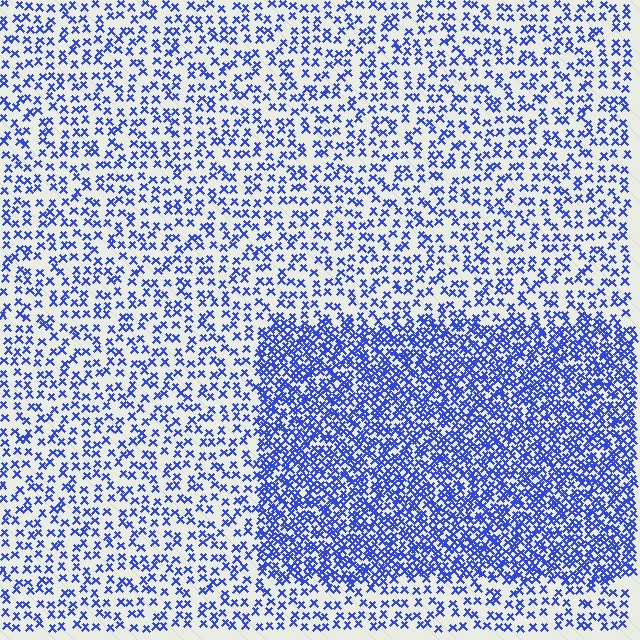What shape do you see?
I see a rectangle.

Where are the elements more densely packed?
The elements are more densely packed inside the rectangle boundary.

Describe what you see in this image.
The image contains small blue elements arranged at two different densities. A rectangle-shaped region is visible where the elements are more densely packed than the surrounding area.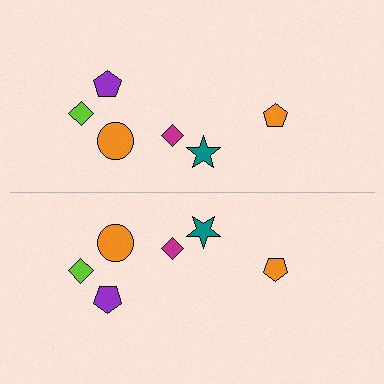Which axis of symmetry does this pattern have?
The pattern has a horizontal axis of symmetry running through the center of the image.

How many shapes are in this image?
There are 12 shapes in this image.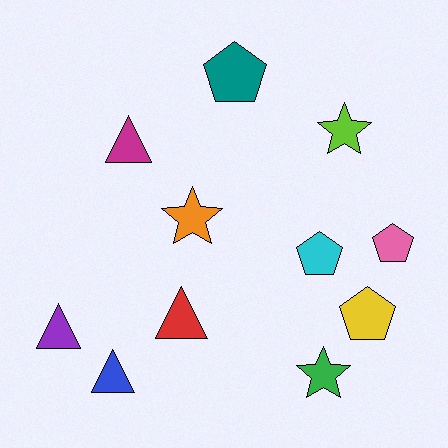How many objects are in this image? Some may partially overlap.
There are 11 objects.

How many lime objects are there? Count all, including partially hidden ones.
There is 1 lime object.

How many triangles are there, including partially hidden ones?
There are 4 triangles.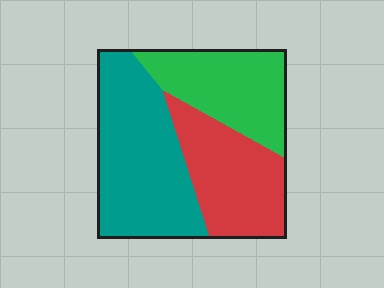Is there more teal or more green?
Teal.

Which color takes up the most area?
Teal, at roughly 40%.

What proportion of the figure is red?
Red covers 30% of the figure.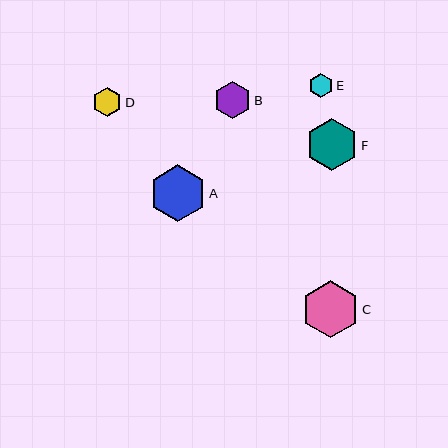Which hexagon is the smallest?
Hexagon E is the smallest with a size of approximately 24 pixels.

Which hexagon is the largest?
Hexagon C is the largest with a size of approximately 57 pixels.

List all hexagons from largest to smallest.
From largest to smallest: C, A, F, B, D, E.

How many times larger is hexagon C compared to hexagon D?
Hexagon C is approximately 2.0 times the size of hexagon D.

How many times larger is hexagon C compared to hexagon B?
Hexagon C is approximately 1.5 times the size of hexagon B.